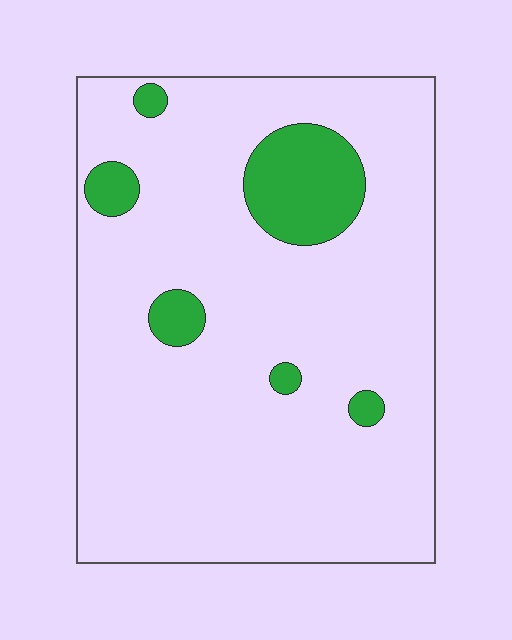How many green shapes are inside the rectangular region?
6.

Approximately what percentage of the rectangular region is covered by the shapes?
Approximately 10%.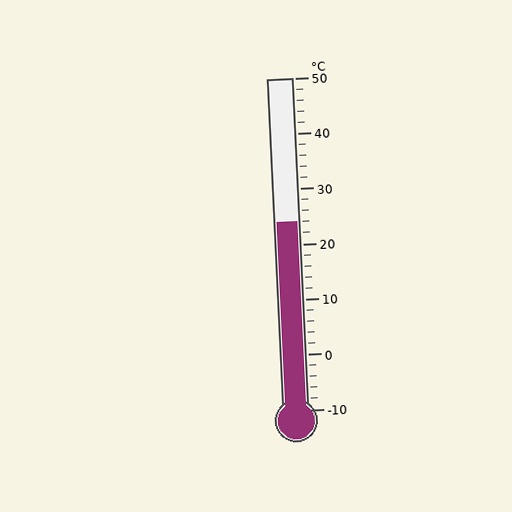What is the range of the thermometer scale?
The thermometer scale ranges from -10°C to 50°C.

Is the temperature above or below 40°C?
The temperature is below 40°C.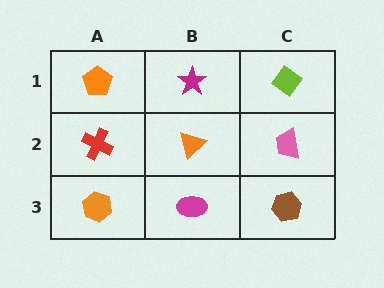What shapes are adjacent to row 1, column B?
An orange triangle (row 2, column B), an orange pentagon (row 1, column A), a lime diamond (row 1, column C).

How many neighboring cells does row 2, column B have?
4.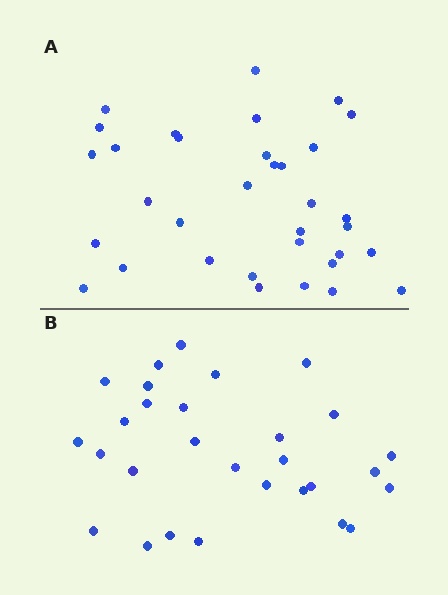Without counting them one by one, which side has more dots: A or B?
Region A (the top region) has more dots.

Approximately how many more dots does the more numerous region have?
Region A has about 5 more dots than region B.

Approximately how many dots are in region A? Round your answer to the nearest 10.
About 30 dots. (The exact count is 34, which rounds to 30.)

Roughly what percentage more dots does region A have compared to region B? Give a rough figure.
About 15% more.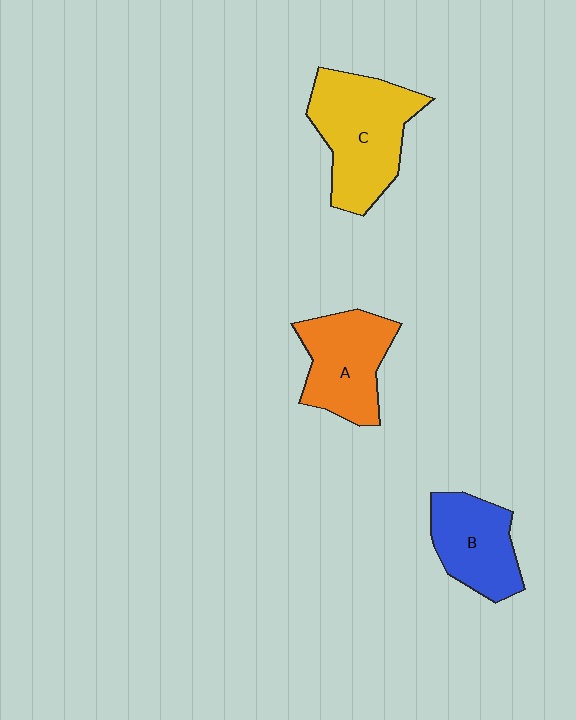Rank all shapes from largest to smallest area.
From largest to smallest: C (yellow), A (orange), B (blue).